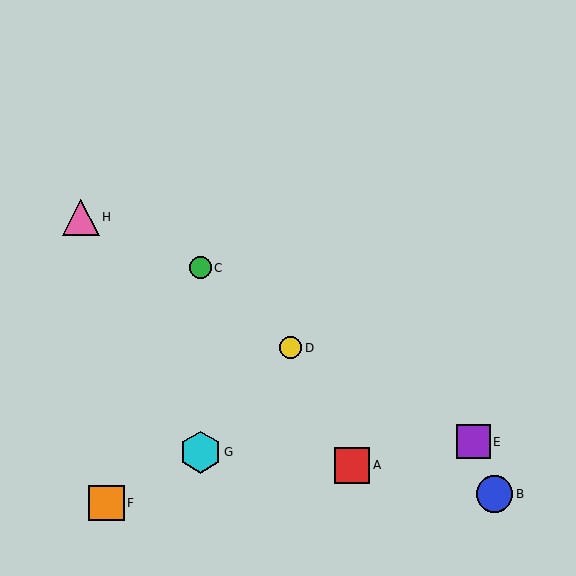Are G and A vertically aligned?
No, G is at x≈200 and A is at x≈352.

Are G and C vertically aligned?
Yes, both are at x≈200.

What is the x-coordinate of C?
Object C is at x≈200.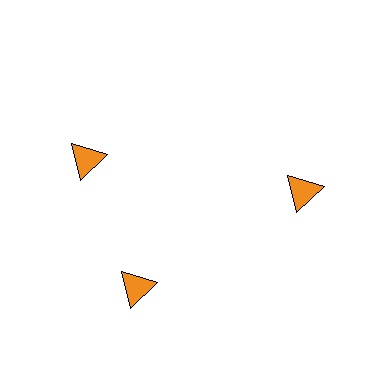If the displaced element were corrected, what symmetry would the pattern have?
It would have 3-fold rotational symmetry — the pattern would map onto itself every 120 degrees.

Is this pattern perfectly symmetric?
No. The 3 orange triangles are arranged in a ring, but one element near the 11 o'clock position is rotated out of alignment along the ring, breaking the 3-fold rotational symmetry.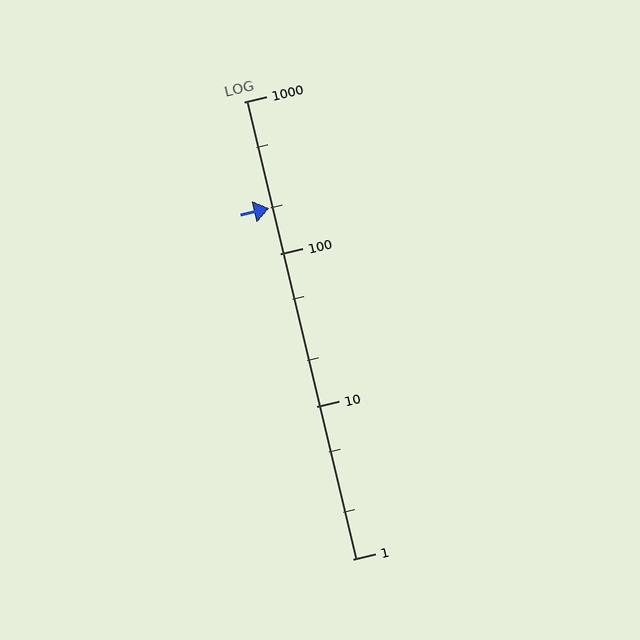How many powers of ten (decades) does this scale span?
The scale spans 3 decades, from 1 to 1000.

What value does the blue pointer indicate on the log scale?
The pointer indicates approximately 200.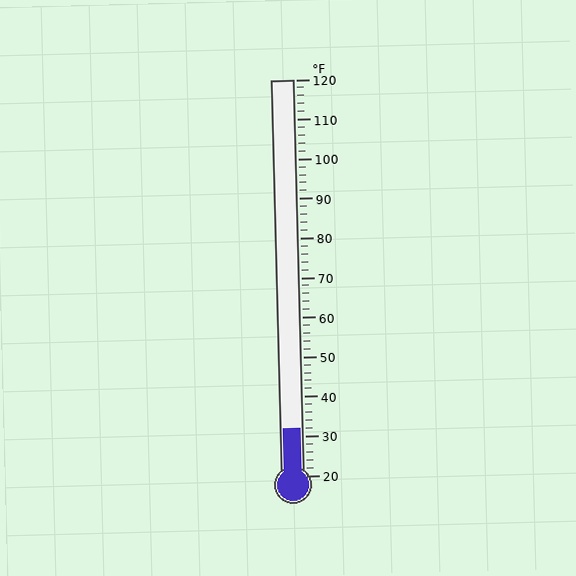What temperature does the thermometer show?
The thermometer shows approximately 32°F.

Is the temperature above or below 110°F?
The temperature is below 110°F.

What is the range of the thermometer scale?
The thermometer scale ranges from 20°F to 120°F.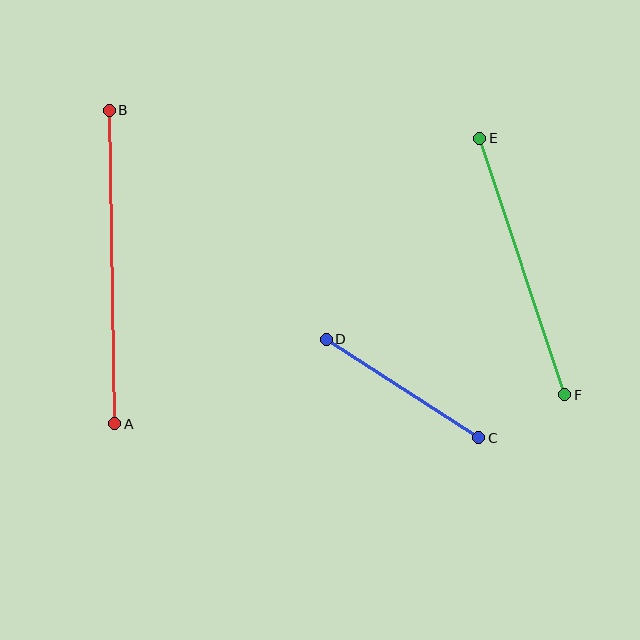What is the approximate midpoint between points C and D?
The midpoint is at approximately (403, 388) pixels.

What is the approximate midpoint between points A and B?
The midpoint is at approximately (112, 267) pixels.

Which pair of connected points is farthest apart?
Points A and B are farthest apart.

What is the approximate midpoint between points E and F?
The midpoint is at approximately (522, 266) pixels.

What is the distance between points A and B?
The distance is approximately 314 pixels.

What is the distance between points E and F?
The distance is approximately 270 pixels.